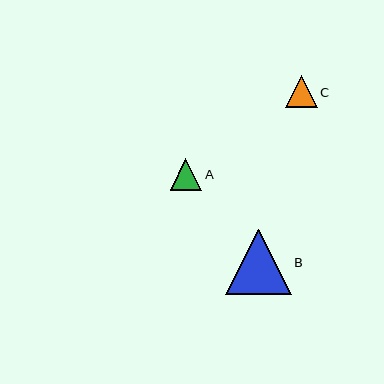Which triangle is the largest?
Triangle B is the largest with a size of approximately 65 pixels.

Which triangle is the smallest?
Triangle C is the smallest with a size of approximately 31 pixels.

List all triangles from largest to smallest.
From largest to smallest: B, A, C.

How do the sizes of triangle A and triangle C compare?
Triangle A and triangle C are approximately the same size.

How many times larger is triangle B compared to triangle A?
Triangle B is approximately 2.1 times the size of triangle A.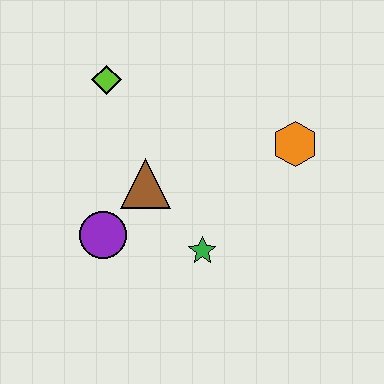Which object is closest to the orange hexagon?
The green star is closest to the orange hexagon.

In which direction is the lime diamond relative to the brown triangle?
The lime diamond is above the brown triangle.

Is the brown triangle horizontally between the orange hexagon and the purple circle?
Yes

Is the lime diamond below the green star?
No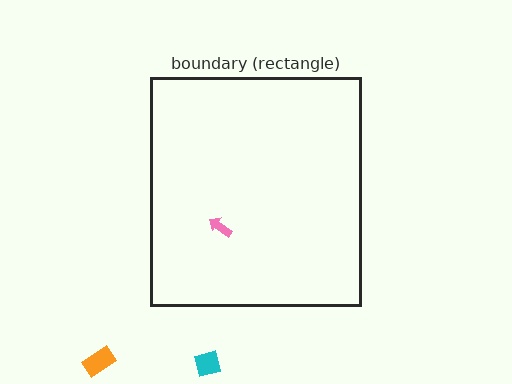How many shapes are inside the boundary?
1 inside, 2 outside.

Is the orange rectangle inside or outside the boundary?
Outside.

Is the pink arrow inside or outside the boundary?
Inside.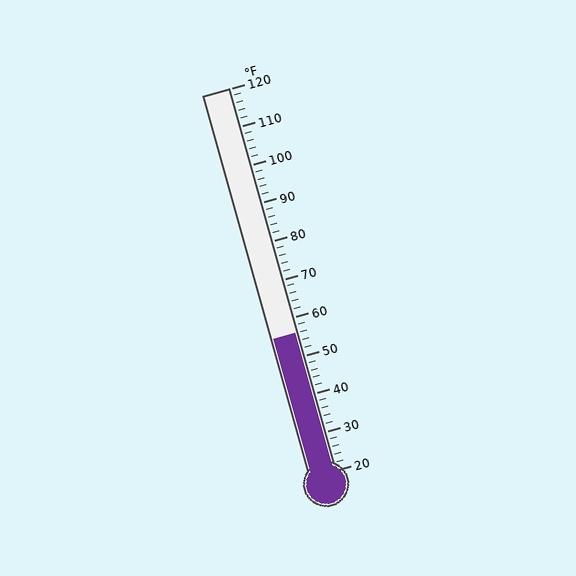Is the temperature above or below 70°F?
The temperature is below 70°F.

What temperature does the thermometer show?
The thermometer shows approximately 56°F.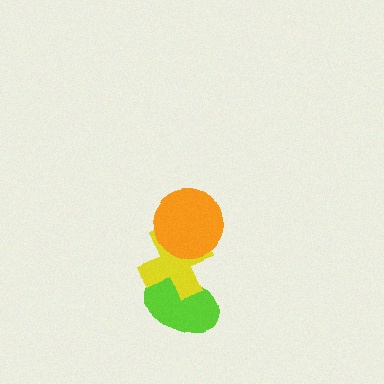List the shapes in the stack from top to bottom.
From top to bottom: the orange circle, the yellow cross, the lime ellipse.